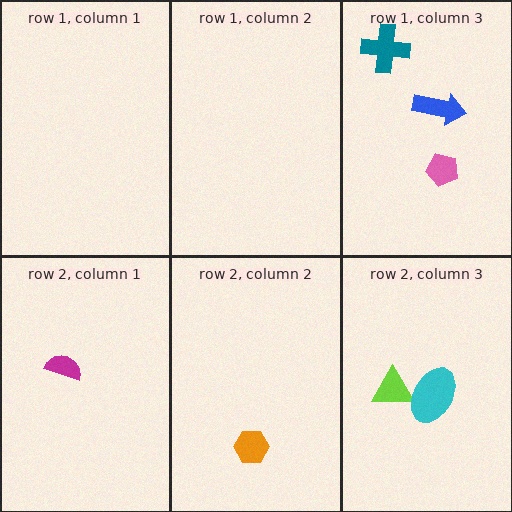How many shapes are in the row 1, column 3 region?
3.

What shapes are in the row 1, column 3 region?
The blue arrow, the pink pentagon, the teal cross.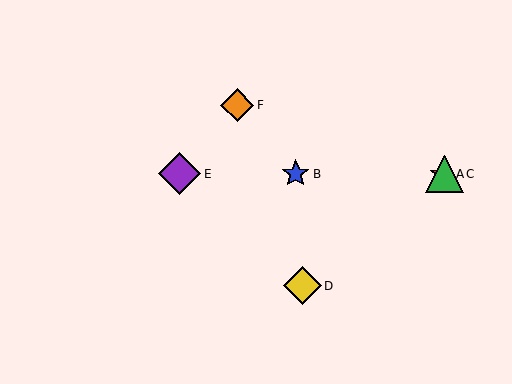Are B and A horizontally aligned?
Yes, both are at y≈174.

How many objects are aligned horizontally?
4 objects (A, B, C, E) are aligned horizontally.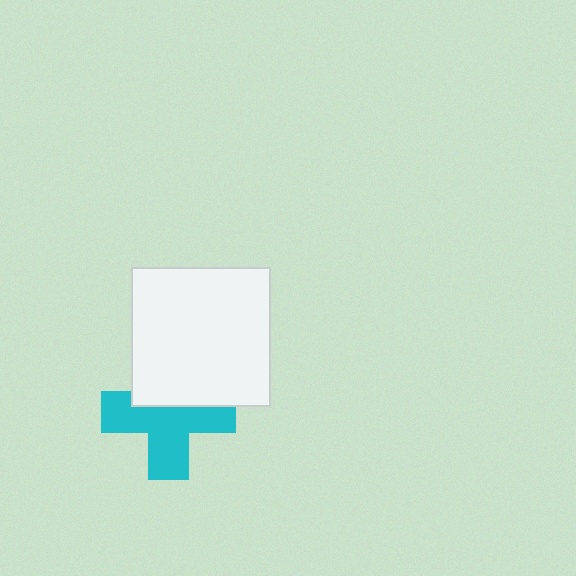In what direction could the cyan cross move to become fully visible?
The cyan cross could move down. That would shift it out from behind the white square entirely.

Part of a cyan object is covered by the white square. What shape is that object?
It is a cross.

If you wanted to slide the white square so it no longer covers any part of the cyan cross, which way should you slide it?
Slide it up — that is the most direct way to separate the two shapes.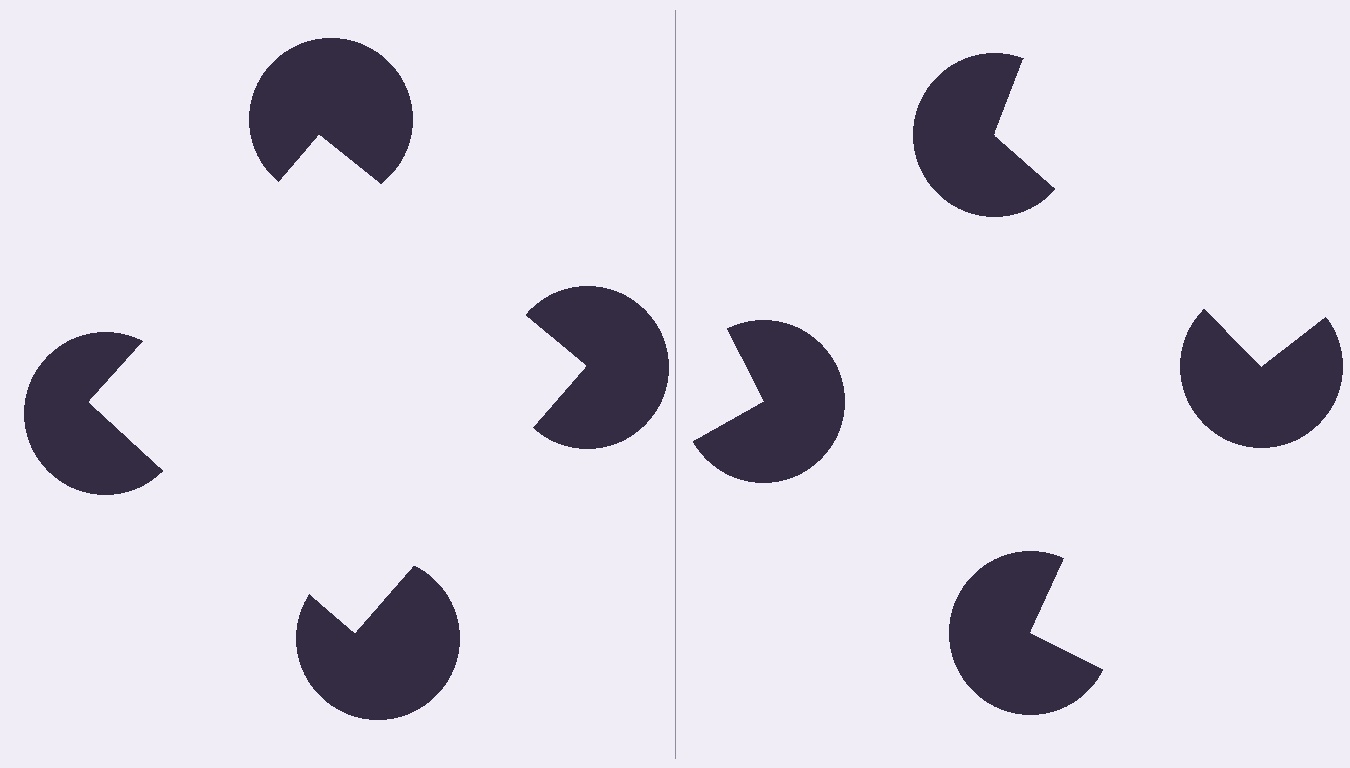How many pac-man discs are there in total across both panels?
8 — 4 on each side.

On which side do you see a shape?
An illusory square appears on the left side. On the right side the wedge cuts are rotated, so no coherent shape forms.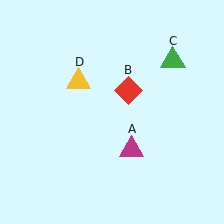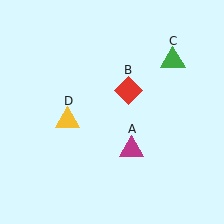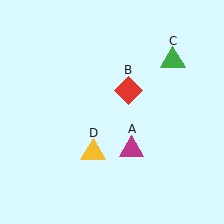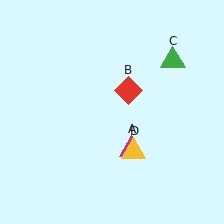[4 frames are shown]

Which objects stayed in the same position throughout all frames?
Magenta triangle (object A) and red diamond (object B) and green triangle (object C) remained stationary.